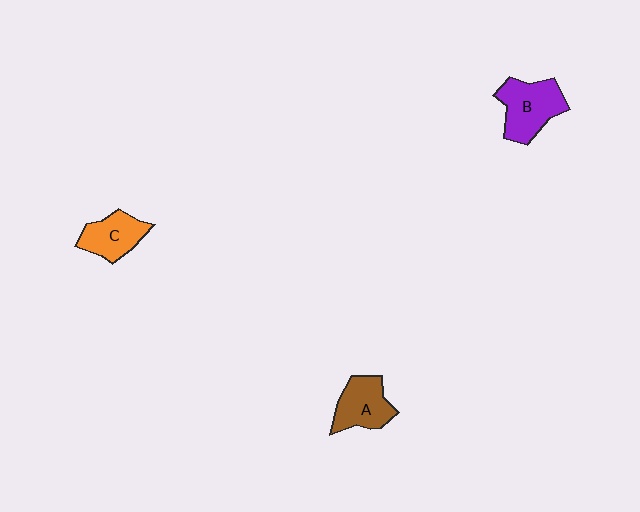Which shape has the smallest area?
Shape C (orange).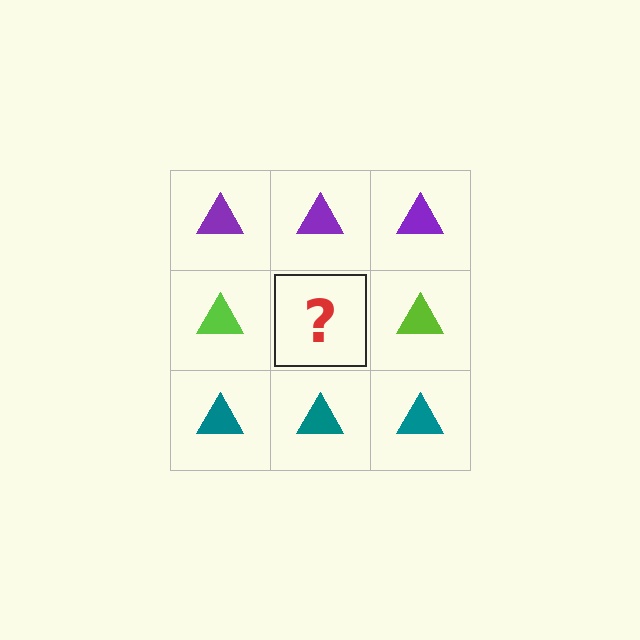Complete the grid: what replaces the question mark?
The question mark should be replaced with a lime triangle.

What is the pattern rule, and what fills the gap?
The rule is that each row has a consistent color. The gap should be filled with a lime triangle.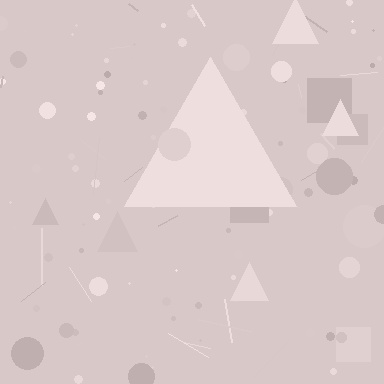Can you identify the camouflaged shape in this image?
The camouflaged shape is a triangle.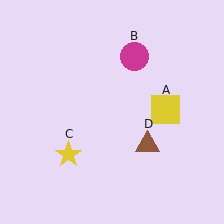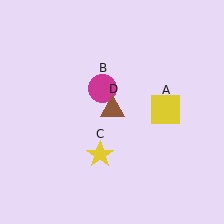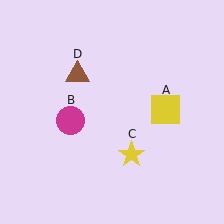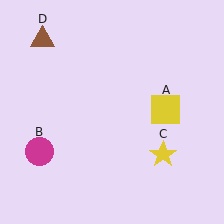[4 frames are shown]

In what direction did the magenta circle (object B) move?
The magenta circle (object B) moved down and to the left.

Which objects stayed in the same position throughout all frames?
Yellow square (object A) remained stationary.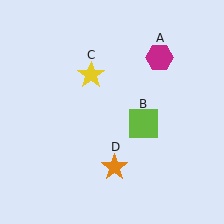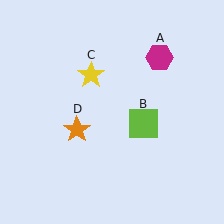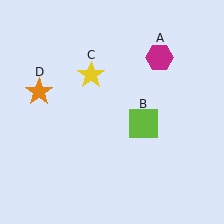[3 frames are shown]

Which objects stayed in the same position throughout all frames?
Magenta hexagon (object A) and lime square (object B) and yellow star (object C) remained stationary.